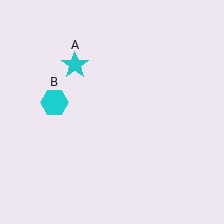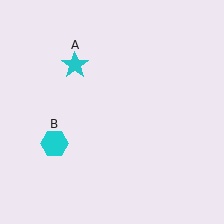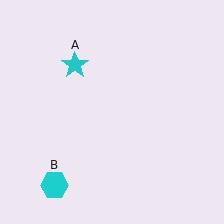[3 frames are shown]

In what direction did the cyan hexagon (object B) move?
The cyan hexagon (object B) moved down.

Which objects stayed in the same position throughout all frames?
Cyan star (object A) remained stationary.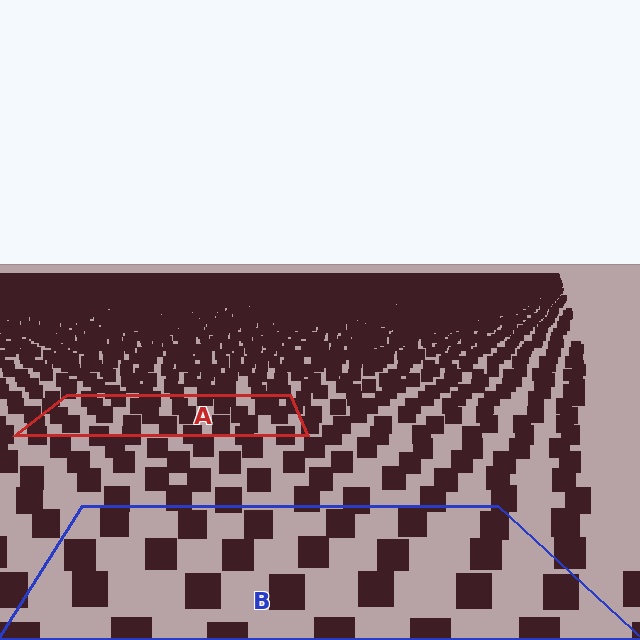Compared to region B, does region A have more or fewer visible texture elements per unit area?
Region A has more texture elements per unit area — they are packed more densely because it is farther away.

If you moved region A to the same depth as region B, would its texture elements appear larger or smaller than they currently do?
They would appear larger. At a closer depth, the same texture elements are projected at a bigger on-screen size.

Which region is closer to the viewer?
Region B is closer. The texture elements there are larger and more spread out.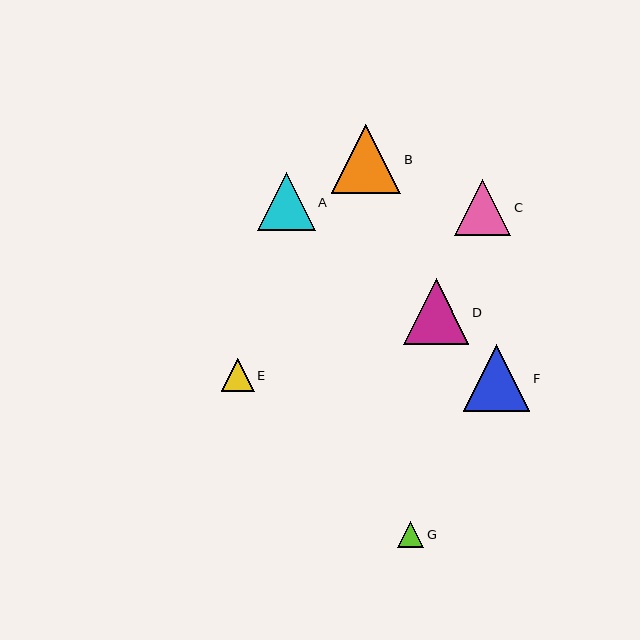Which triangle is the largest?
Triangle B is the largest with a size of approximately 69 pixels.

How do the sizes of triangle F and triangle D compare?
Triangle F and triangle D are approximately the same size.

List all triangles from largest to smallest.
From largest to smallest: B, F, D, A, C, E, G.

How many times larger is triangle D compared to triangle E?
Triangle D is approximately 2.0 times the size of triangle E.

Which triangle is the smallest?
Triangle G is the smallest with a size of approximately 26 pixels.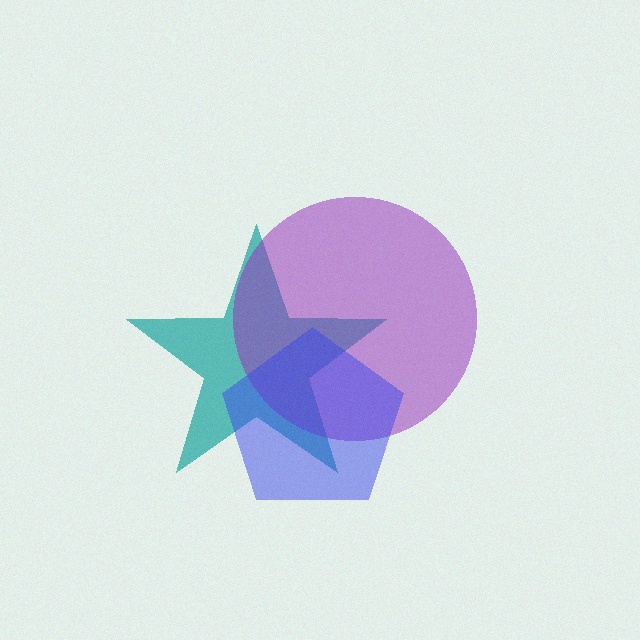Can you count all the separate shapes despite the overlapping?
Yes, there are 3 separate shapes.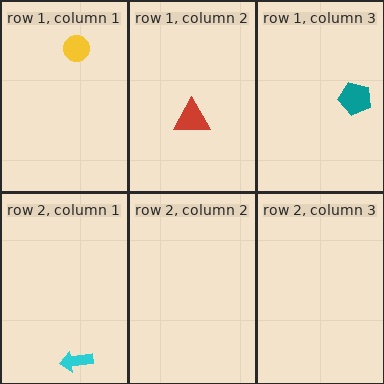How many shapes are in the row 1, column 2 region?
1.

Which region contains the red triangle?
The row 1, column 2 region.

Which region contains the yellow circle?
The row 1, column 1 region.